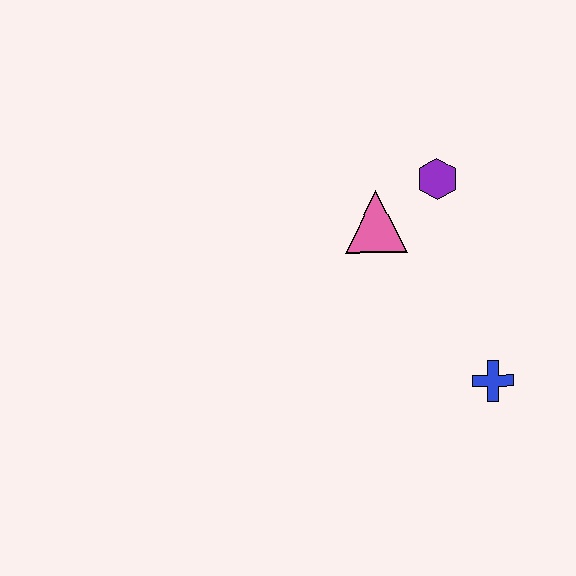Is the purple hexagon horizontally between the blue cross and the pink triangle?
Yes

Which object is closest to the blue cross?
The pink triangle is closest to the blue cross.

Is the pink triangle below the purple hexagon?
Yes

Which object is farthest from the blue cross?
The purple hexagon is farthest from the blue cross.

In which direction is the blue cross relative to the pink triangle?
The blue cross is below the pink triangle.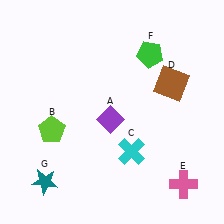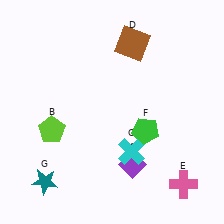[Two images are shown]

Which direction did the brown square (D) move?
The brown square (D) moved up.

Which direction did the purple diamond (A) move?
The purple diamond (A) moved down.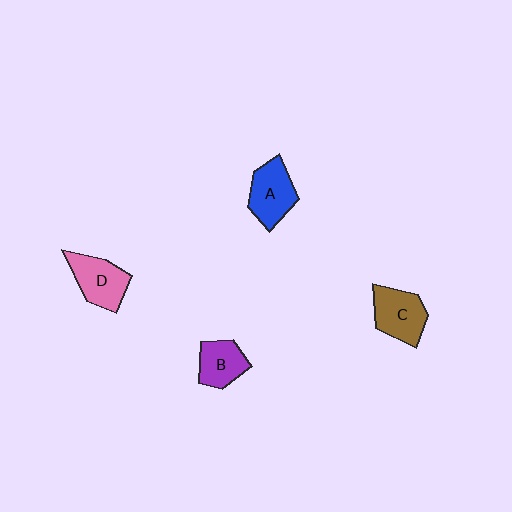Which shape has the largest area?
Shape C (brown).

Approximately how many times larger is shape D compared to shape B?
Approximately 1.2 times.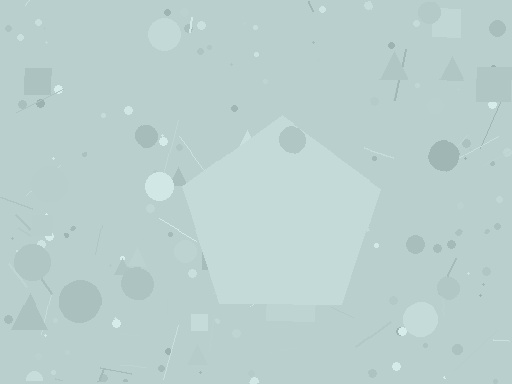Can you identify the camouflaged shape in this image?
The camouflaged shape is a pentagon.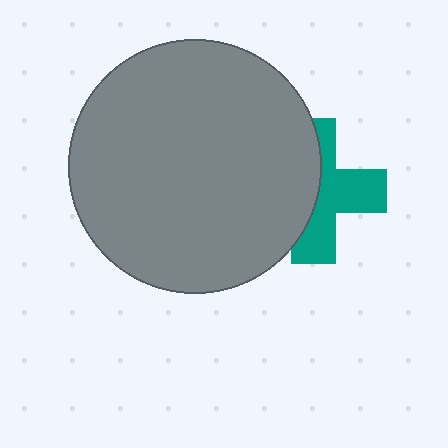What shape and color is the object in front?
The object in front is a gray circle.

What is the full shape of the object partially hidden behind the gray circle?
The partially hidden object is a teal cross.